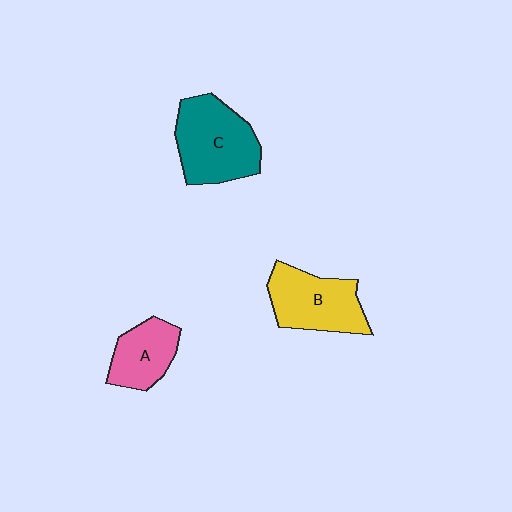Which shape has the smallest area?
Shape A (pink).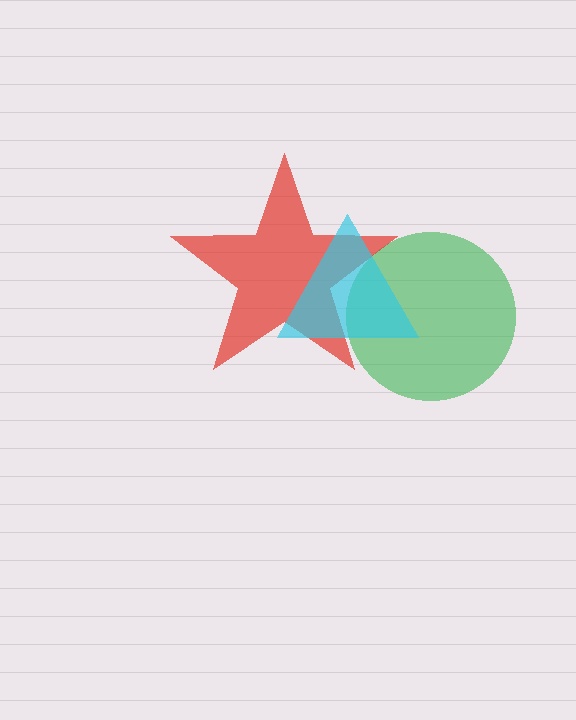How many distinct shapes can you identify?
There are 3 distinct shapes: a green circle, a red star, a cyan triangle.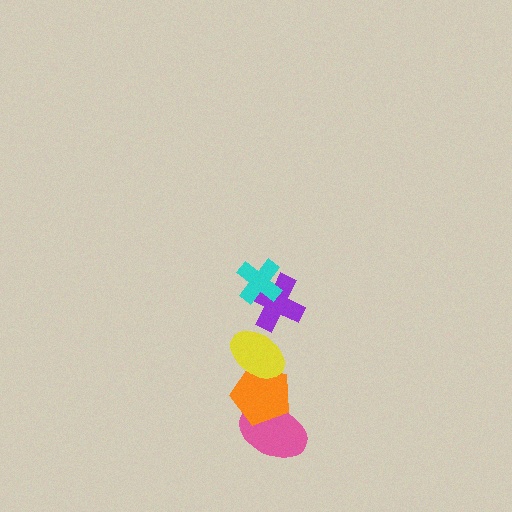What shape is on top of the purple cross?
The cyan cross is on top of the purple cross.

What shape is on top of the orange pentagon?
The yellow ellipse is on top of the orange pentagon.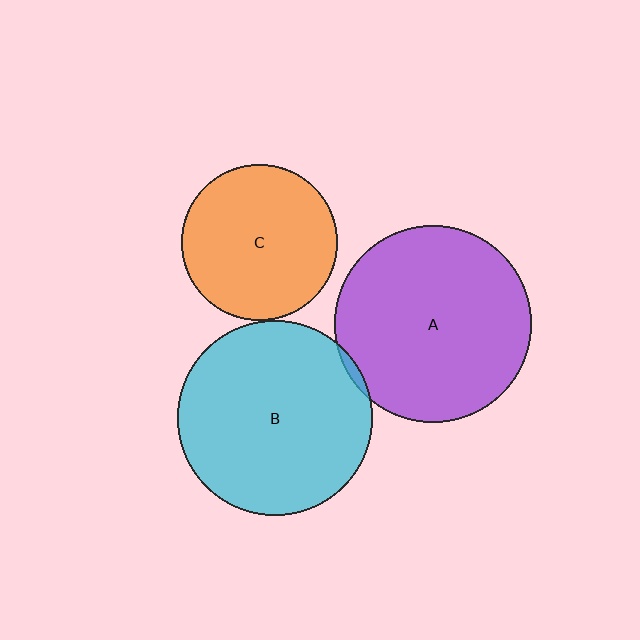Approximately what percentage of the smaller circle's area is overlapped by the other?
Approximately 5%.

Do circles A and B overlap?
Yes.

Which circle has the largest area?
Circle A (purple).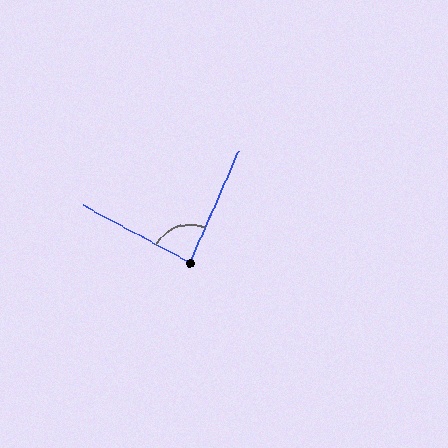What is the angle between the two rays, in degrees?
Approximately 85 degrees.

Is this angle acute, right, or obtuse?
It is approximately a right angle.